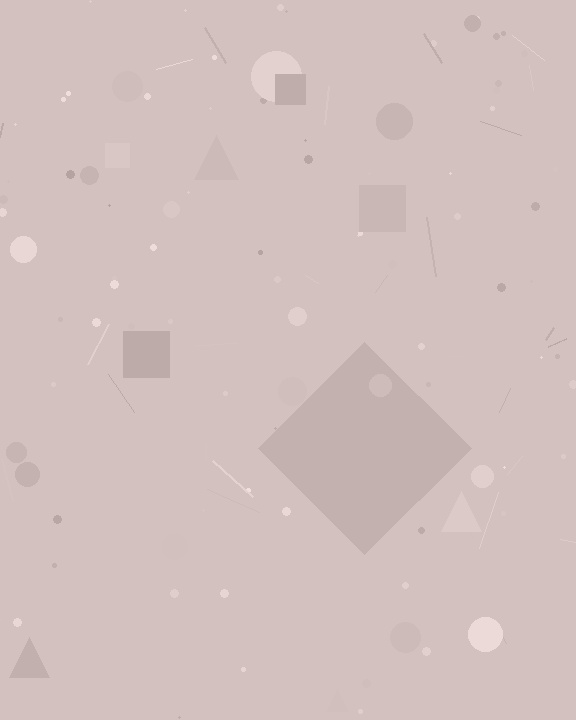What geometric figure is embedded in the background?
A diamond is embedded in the background.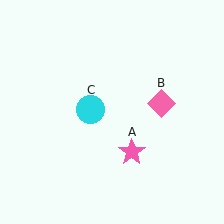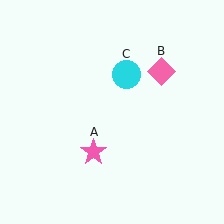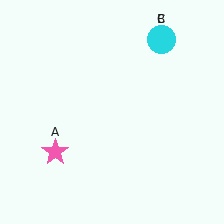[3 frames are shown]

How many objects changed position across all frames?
3 objects changed position: pink star (object A), pink diamond (object B), cyan circle (object C).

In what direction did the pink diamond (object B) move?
The pink diamond (object B) moved up.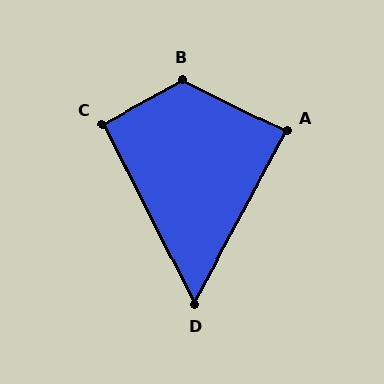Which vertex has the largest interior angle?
B, at approximately 125 degrees.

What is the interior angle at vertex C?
Approximately 92 degrees (approximately right).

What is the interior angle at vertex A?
Approximately 88 degrees (approximately right).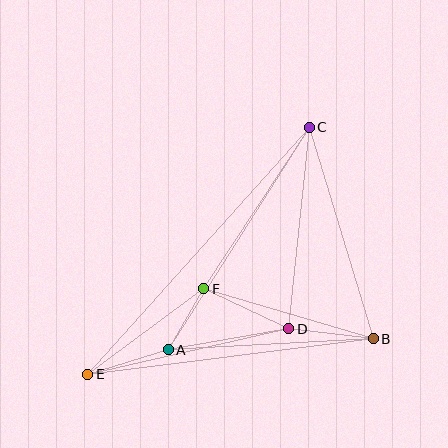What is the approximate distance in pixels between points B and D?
The distance between B and D is approximately 85 pixels.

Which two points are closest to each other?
Points A and F are closest to each other.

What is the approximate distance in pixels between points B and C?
The distance between B and C is approximately 221 pixels.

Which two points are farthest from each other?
Points C and E are farthest from each other.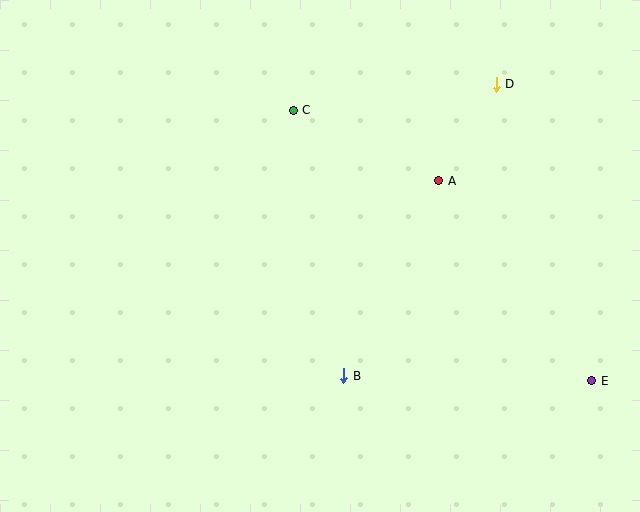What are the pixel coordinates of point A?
Point A is at (439, 181).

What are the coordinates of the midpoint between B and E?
The midpoint between B and E is at (468, 378).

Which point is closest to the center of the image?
Point B at (344, 376) is closest to the center.